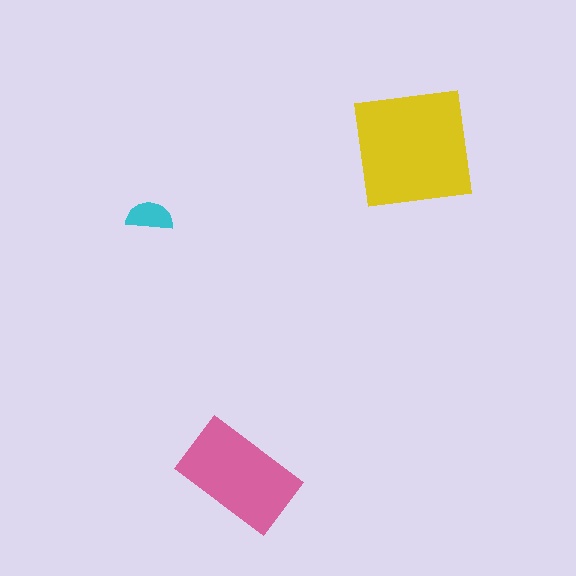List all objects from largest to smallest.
The yellow square, the pink rectangle, the cyan semicircle.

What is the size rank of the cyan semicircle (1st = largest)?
3rd.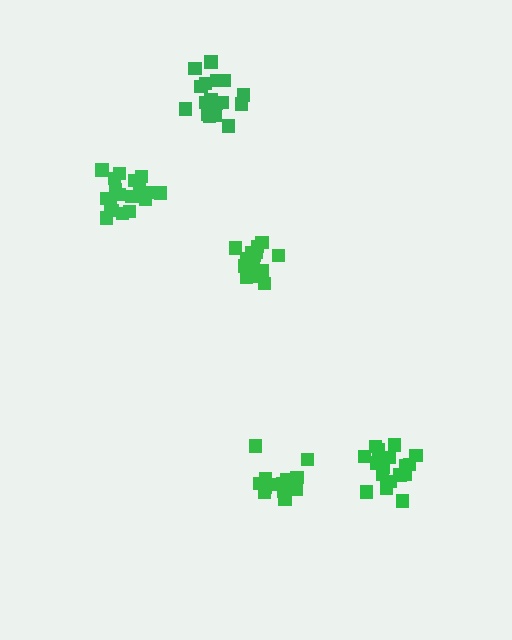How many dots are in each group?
Group 1: 17 dots, Group 2: 16 dots, Group 3: 18 dots, Group 4: 15 dots, Group 5: 18 dots (84 total).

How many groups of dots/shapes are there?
There are 5 groups.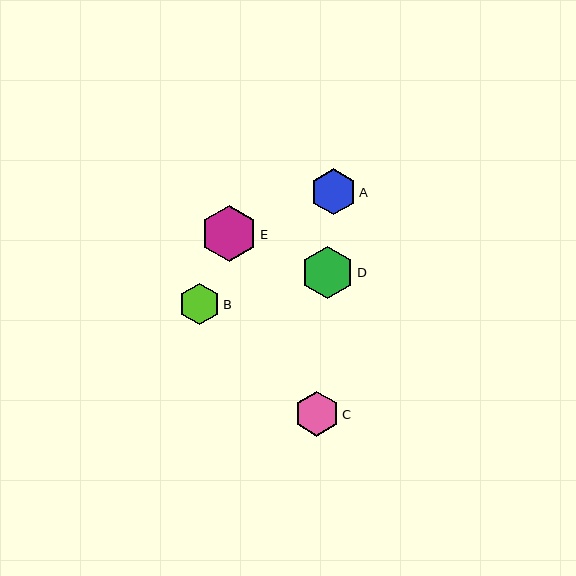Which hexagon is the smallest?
Hexagon B is the smallest with a size of approximately 41 pixels.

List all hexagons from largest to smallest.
From largest to smallest: E, D, A, C, B.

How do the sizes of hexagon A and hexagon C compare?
Hexagon A and hexagon C are approximately the same size.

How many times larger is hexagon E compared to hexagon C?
Hexagon E is approximately 1.3 times the size of hexagon C.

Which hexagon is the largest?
Hexagon E is the largest with a size of approximately 56 pixels.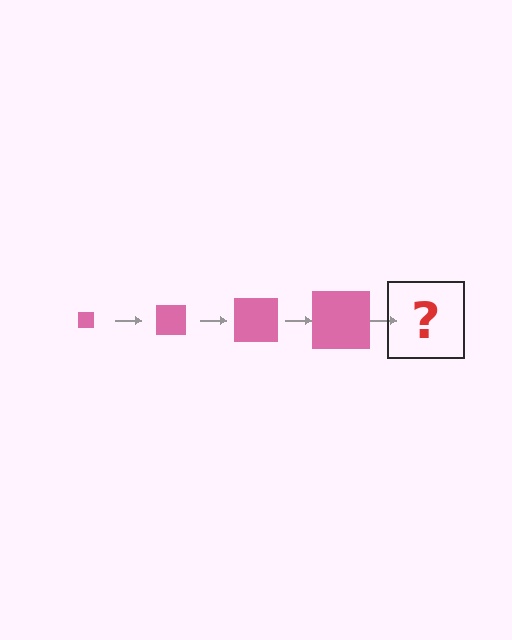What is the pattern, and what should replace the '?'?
The pattern is that the square gets progressively larger each step. The '?' should be a pink square, larger than the previous one.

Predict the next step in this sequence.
The next step is a pink square, larger than the previous one.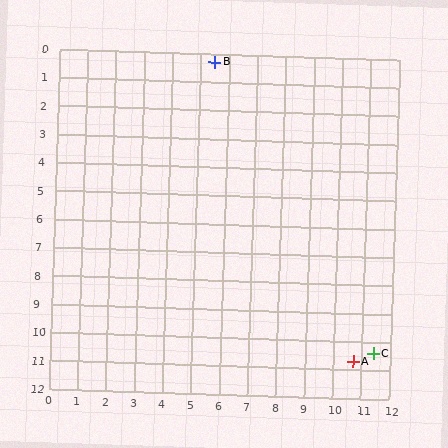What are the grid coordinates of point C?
Point C is at approximately (11.4, 10.4).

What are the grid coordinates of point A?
Point A is at approximately (10.7, 10.7).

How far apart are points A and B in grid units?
Points A and B are about 11.6 grid units apart.